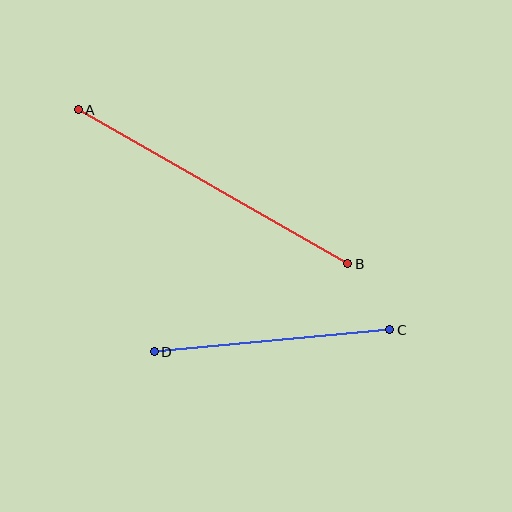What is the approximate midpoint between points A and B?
The midpoint is at approximately (213, 187) pixels.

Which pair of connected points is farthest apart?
Points A and B are farthest apart.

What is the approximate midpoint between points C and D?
The midpoint is at approximately (272, 341) pixels.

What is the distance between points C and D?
The distance is approximately 236 pixels.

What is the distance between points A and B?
The distance is approximately 310 pixels.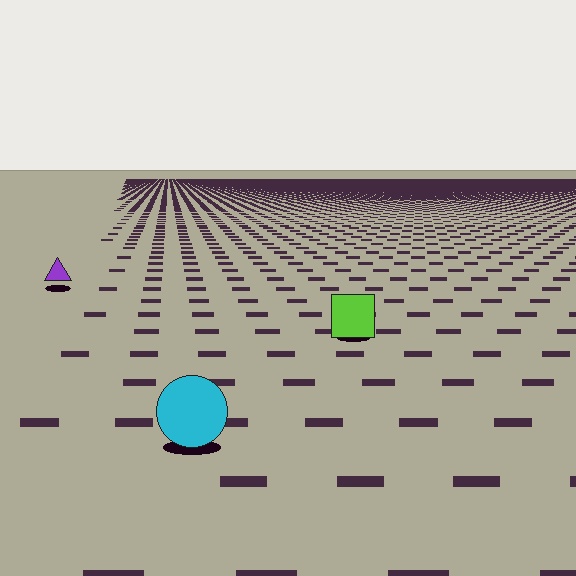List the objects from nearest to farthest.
From nearest to farthest: the cyan circle, the lime square, the purple triangle.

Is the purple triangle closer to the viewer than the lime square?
No. The lime square is closer — you can tell from the texture gradient: the ground texture is coarser near it.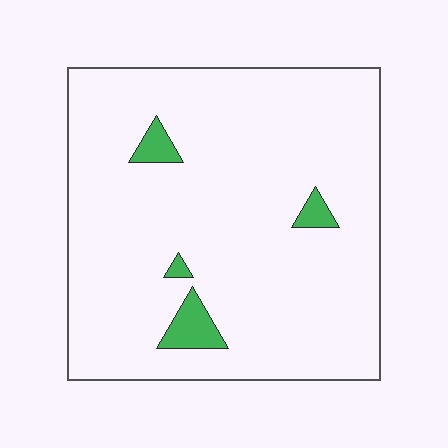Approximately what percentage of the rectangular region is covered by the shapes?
Approximately 5%.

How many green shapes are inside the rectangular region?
4.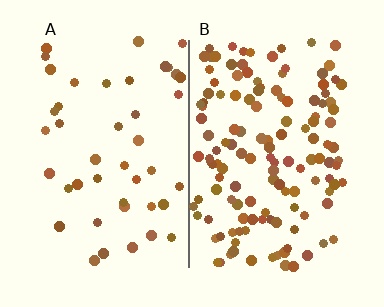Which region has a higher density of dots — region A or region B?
B (the right).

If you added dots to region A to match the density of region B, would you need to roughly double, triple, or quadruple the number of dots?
Approximately triple.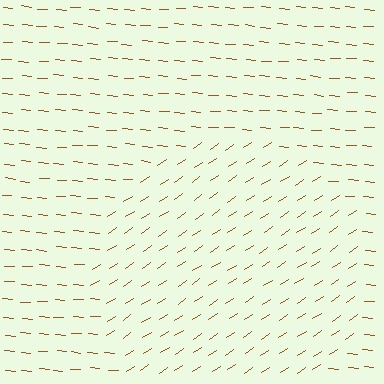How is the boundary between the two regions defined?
The boundary is defined purely by a change in line orientation (approximately 38 degrees difference). All lines are the same color and thickness.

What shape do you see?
I see a circle.